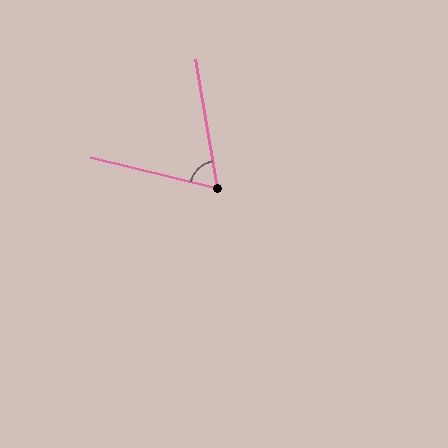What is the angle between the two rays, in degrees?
Approximately 66 degrees.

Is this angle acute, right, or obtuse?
It is acute.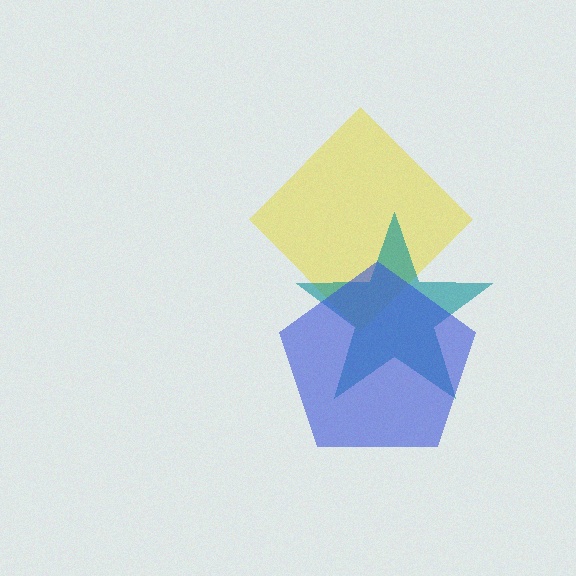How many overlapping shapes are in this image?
There are 3 overlapping shapes in the image.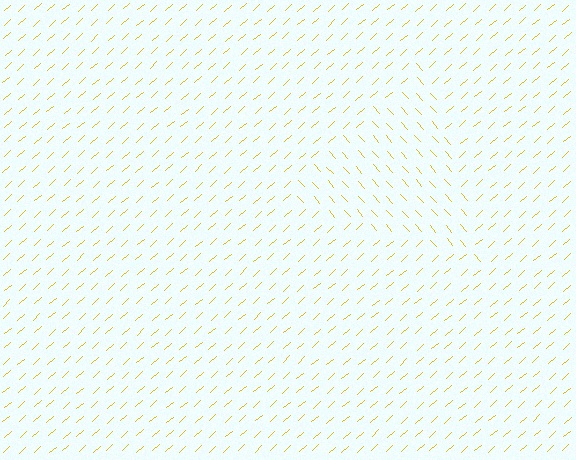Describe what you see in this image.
The image is filled with small yellow line segments. A triangle region in the image has lines oriented differently from the surrounding lines, creating a visible texture boundary.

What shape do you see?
I see a triangle.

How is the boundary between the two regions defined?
The boundary is defined purely by a change in line orientation (approximately 90 degrees difference). All lines are the same color and thickness.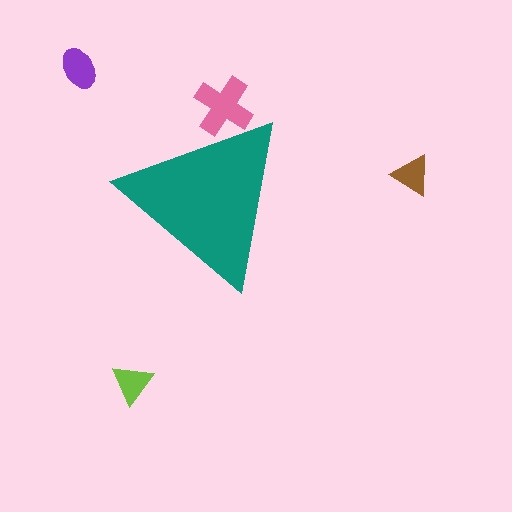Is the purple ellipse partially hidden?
No, the purple ellipse is fully visible.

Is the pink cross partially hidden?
Yes, the pink cross is partially hidden behind the teal triangle.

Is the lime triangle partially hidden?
No, the lime triangle is fully visible.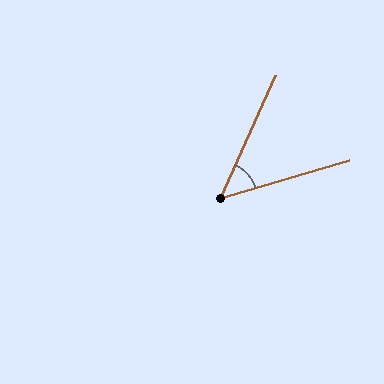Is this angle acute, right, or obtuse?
It is acute.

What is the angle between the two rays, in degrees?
Approximately 50 degrees.